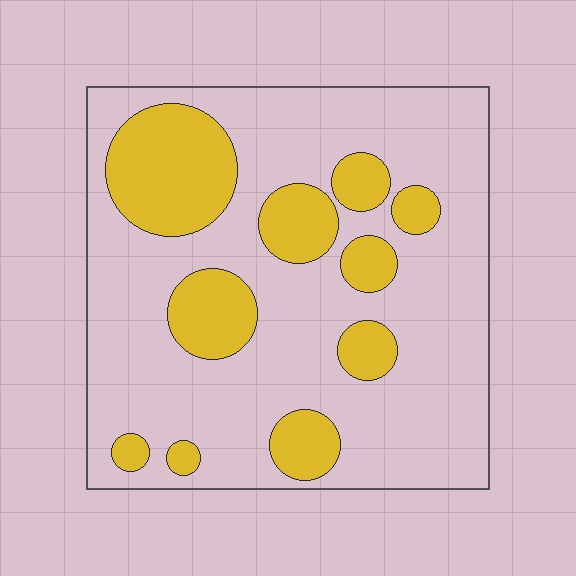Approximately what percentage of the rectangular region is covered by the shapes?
Approximately 25%.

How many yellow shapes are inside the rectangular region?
10.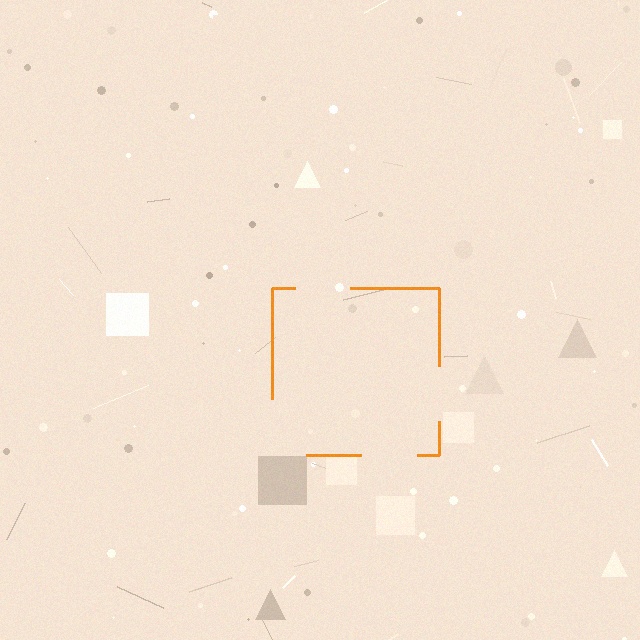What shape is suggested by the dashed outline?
The dashed outline suggests a square.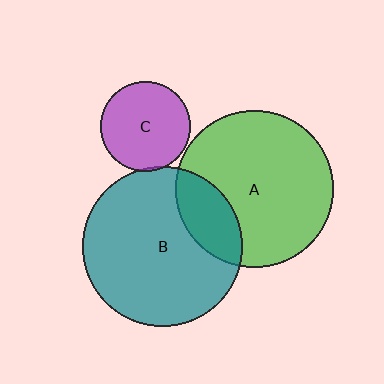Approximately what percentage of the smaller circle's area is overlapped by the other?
Approximately 5%.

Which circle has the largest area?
Circle B (teal).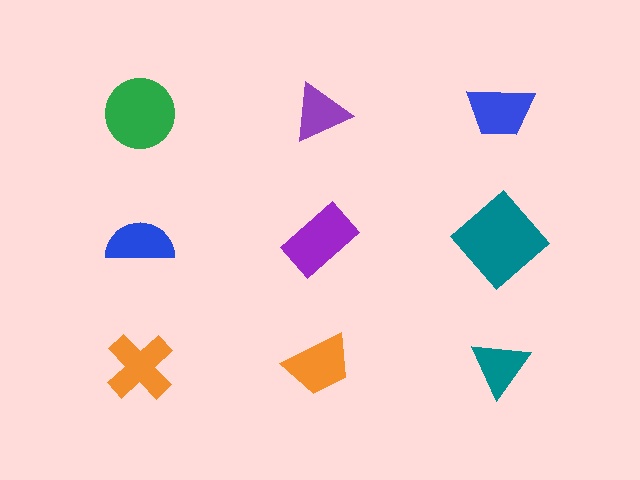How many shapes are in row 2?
3 shapes.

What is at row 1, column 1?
A green circle.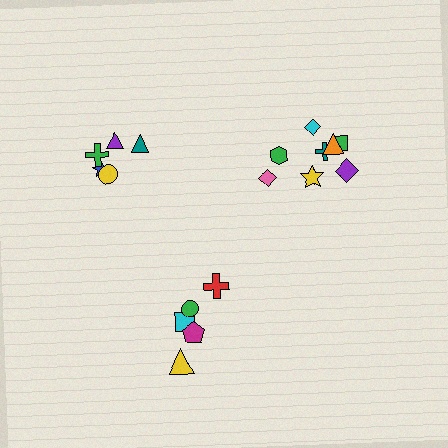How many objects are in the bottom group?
There are 5 objects.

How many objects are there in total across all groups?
There are 18 objects.